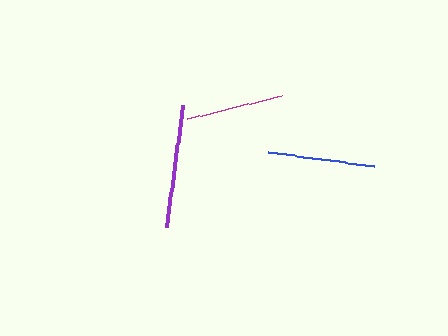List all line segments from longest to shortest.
From longest to shortest: purple, blue, magenta.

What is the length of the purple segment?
The purple segment is approximately 122 pixels long.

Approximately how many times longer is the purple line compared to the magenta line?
The purple line is approximately 1.3 times the length of the magenta line.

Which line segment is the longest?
The purple line is the longest at approximately 122 pixels.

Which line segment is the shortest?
The magenta line is the shortest at approximately 97 pixels.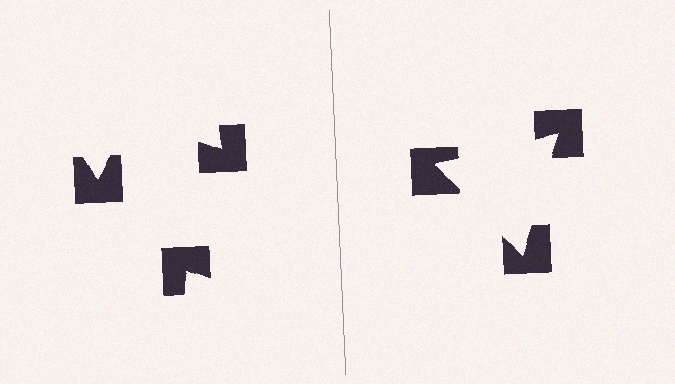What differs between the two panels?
The notched squares are positioned identically on both sides; only the wedge orientations differ. On the right they align to a triangle; on the left they are misaligned.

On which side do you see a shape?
An illusory triangle appears on the right side. On the left side the wedge cuts are rotated, so no coherent shape forms.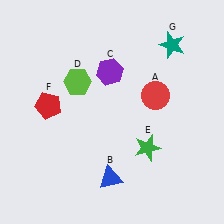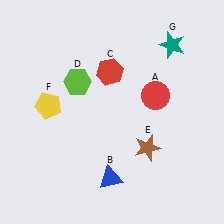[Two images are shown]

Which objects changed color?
C changed from purple to red. E changed from green to brown. F changed from red to yellow.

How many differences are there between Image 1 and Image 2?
There are 3 differences between the two images.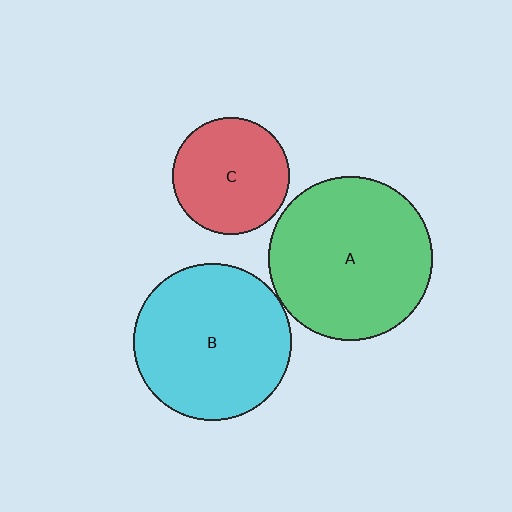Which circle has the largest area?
Circle A (green).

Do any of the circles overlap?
No, none of the circles overlap.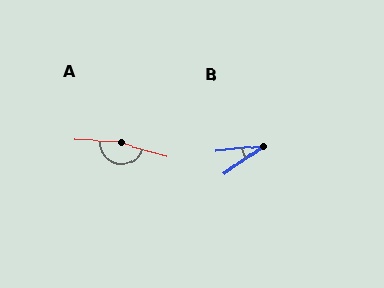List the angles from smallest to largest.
B (31°), A (167°).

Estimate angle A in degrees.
Approximately 167 degrees.